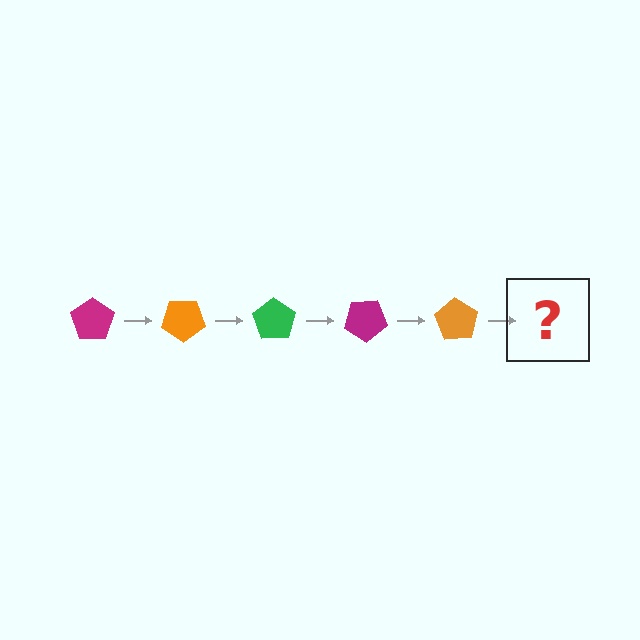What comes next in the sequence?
The next element should be a green pentagon, rotated 175 degrees from the start.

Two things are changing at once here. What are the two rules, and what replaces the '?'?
The two rules are that it rotates 35 degrees each step and the color cycles through magenta, orange, and green. The '?' should be a green pentagon, rotated 175 degrees from the start.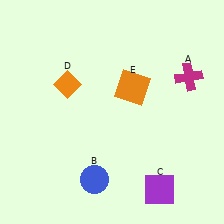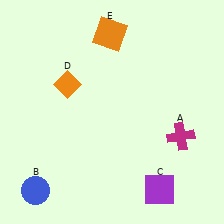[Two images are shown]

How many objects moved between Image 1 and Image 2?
3 objects moved between the two images.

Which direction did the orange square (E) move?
The orange square (E) moved up.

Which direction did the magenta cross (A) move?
The magenta cross (A) moved down.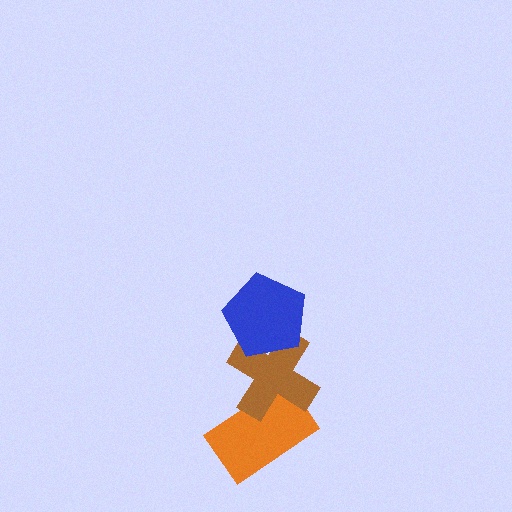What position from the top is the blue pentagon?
The blue pentagon is 1st from the top.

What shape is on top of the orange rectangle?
The brown cross is on top of the orange rectangle.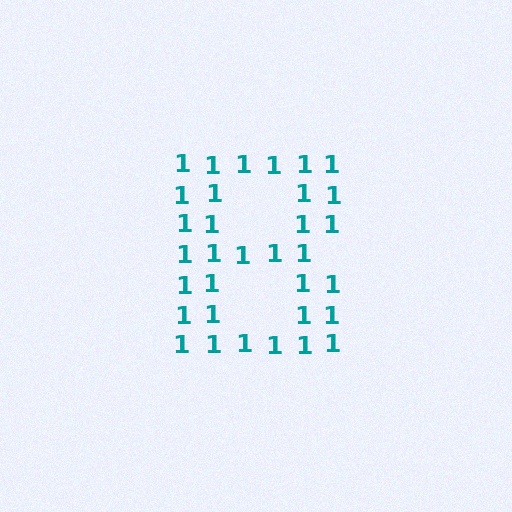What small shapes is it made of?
It is made of small digit 1's.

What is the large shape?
The large shape is the letter B.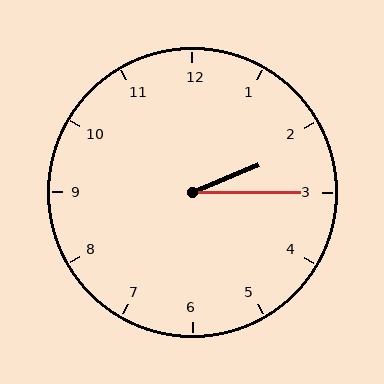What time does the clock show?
2:15.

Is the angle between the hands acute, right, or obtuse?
It is acute.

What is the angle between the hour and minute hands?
Approximately 22 degrees.